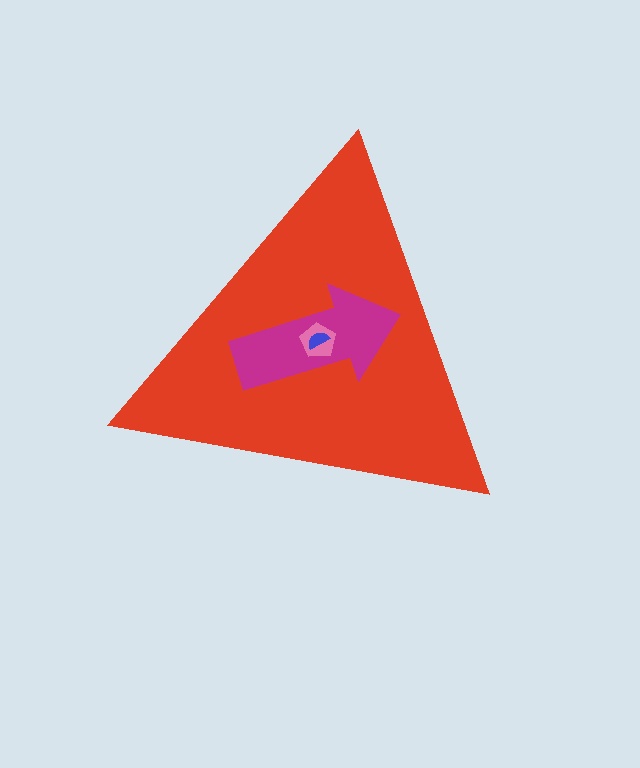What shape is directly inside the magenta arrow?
The pink pentagon.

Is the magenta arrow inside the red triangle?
Yes.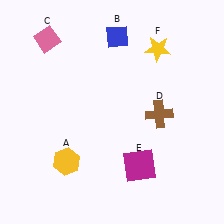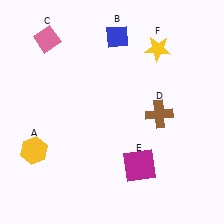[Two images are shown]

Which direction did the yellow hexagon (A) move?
The yellow hexagon (A) moved left.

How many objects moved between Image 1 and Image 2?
1 object moved between the two images.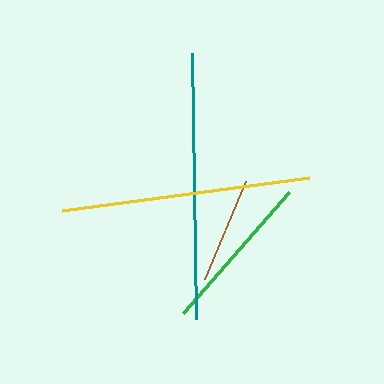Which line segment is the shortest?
The brown line is the shortest at approximately 106 pixels.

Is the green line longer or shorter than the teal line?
The teal line is longer than the green line.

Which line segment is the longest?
The teal line is the longest at approximately 266 pixels.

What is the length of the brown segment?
The brown segment is approximately 106 pixels long.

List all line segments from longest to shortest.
From longest to shortest: teal, yellow, green, brown.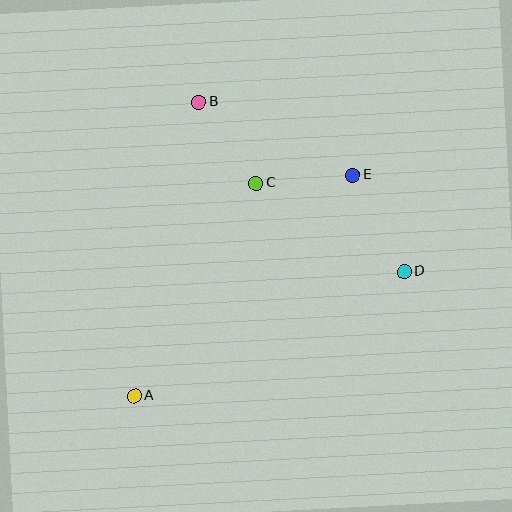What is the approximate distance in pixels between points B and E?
The distance between B and E is approximately 171 pixels.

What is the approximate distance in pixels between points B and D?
The distance between B and D is approximately 267 pixels.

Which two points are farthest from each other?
Points A and E are farthest from each other.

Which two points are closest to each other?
Points C and E are closest to each other.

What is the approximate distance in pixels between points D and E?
The distance between D and E is approximately 109 pixels.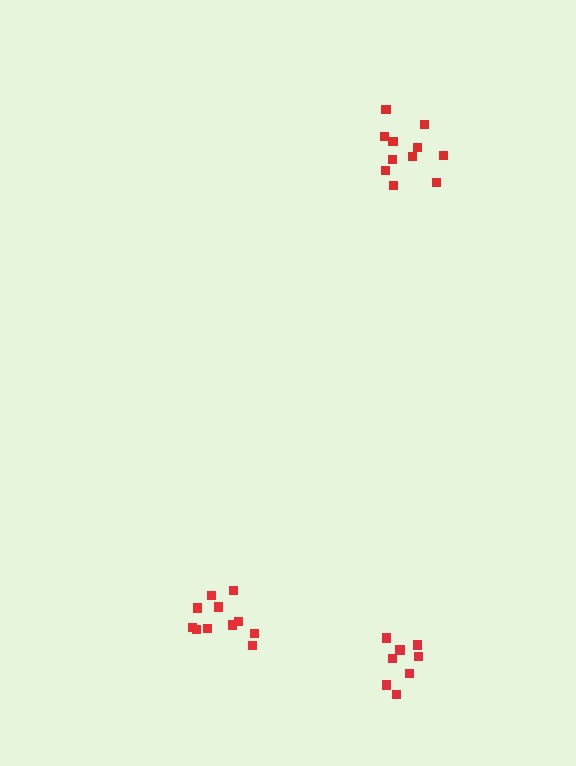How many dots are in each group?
Group 1: 11 dots, Group 2: 11 dots, Group 3: 8 dots (30 total).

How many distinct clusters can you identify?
There are 3 distinct clusters.